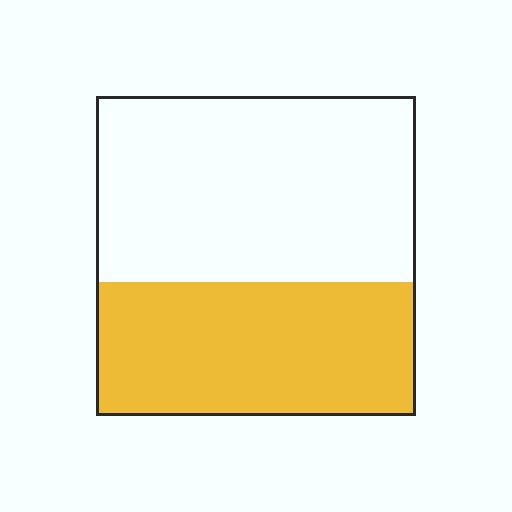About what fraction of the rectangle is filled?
About two fifths (2/5).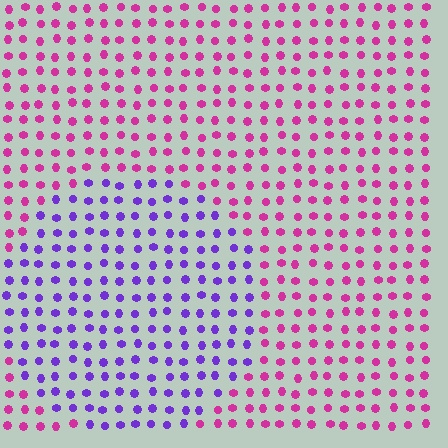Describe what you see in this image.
The image is filled with small magenta elements in a uniform arrangement. A circle-shaped region is visible where the elements are tinted to a slightly different hue, forming a subtle color boundary.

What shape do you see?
I see a circle.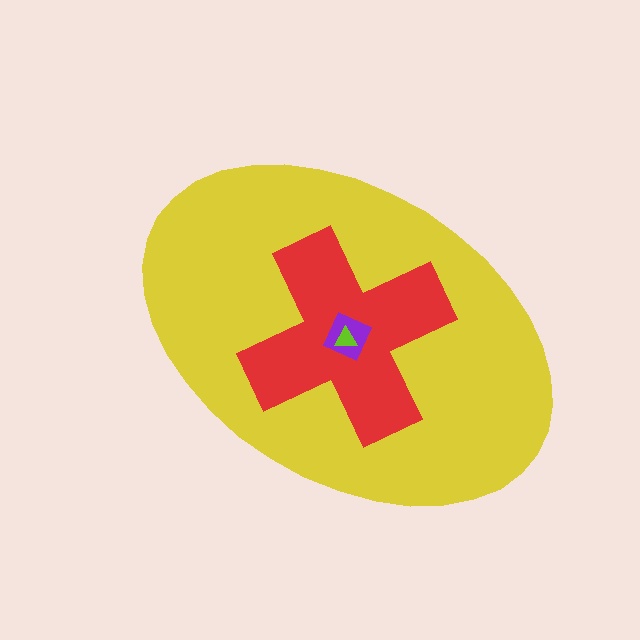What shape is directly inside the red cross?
The purple diamond.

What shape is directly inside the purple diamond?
The lime triangle.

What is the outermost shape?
The yellow ellipse.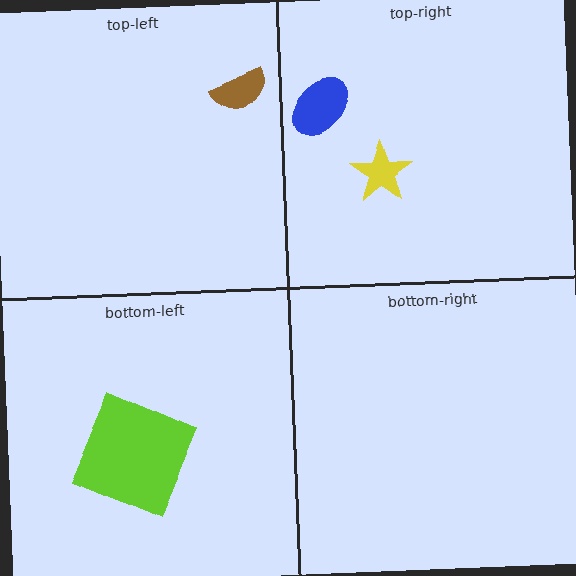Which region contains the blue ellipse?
The top-right region.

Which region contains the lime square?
The bottom-left region.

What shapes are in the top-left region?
The brown semicircle.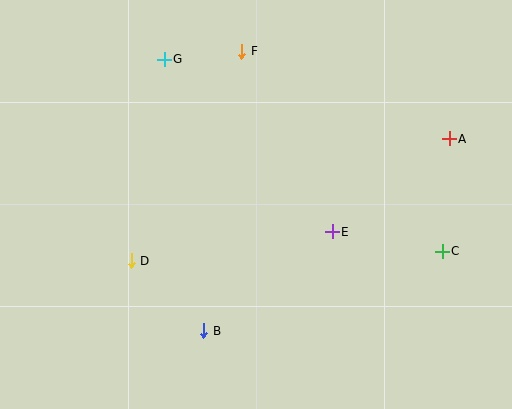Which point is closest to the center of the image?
Point E at (332, 232) is closest to the center.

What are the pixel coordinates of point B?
Point B is at (204, 331).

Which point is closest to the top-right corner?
Point A is closest to the top-right corner.